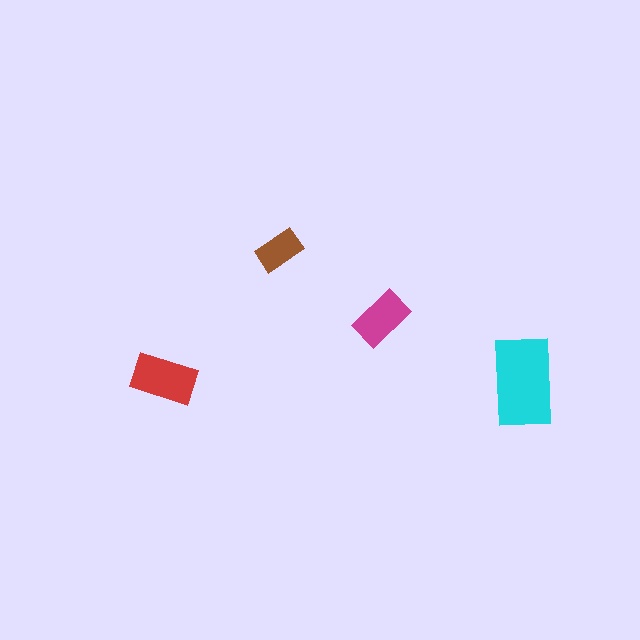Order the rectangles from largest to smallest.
the cyan one, the red one, the magenta one, the brown one.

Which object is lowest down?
The cyan rectangle is bottommost.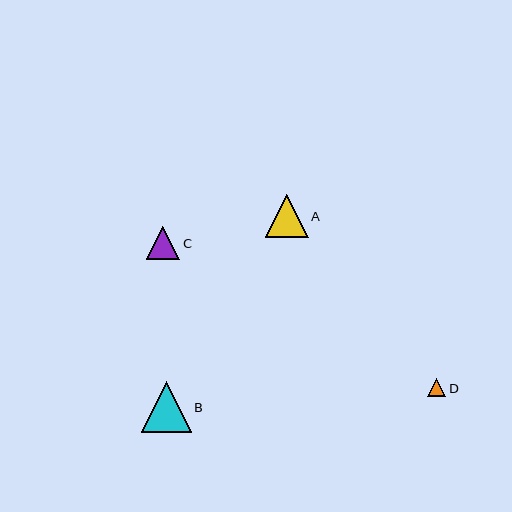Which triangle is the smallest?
Triangle D is the smallest with a size of approximately 18 pixels.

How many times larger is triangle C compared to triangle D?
Triangle C is approximately 1.8 times the size of triangle D.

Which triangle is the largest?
Triangle B is the largest with a size of approximately 50 pixels.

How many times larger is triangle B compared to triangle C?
Triangle B is approximately 1.5 times the size of triangle C.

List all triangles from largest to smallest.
From largest to smallest: B, A, C, D.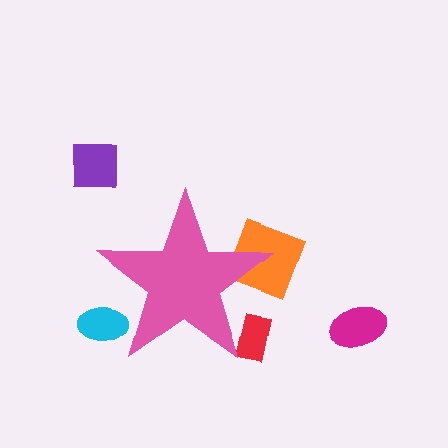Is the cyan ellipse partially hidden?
Yes, the cyan ellipse is partially hidden behind the pink star.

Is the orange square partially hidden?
Yes, the orange square is partially hidden behind the pink star.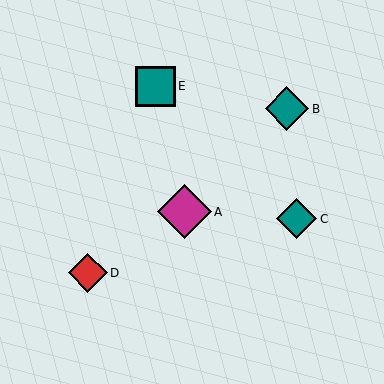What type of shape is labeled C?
Shape C is a teal diamond.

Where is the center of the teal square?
The center of the teal square is at (155, 86).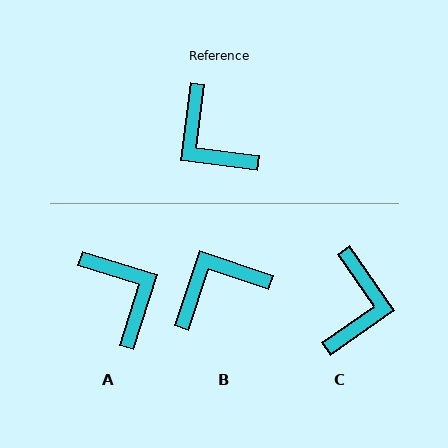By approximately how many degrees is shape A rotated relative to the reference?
Approximately 170 degrees counter-clockwise.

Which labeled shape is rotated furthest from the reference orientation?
A, about 170 degrees away.